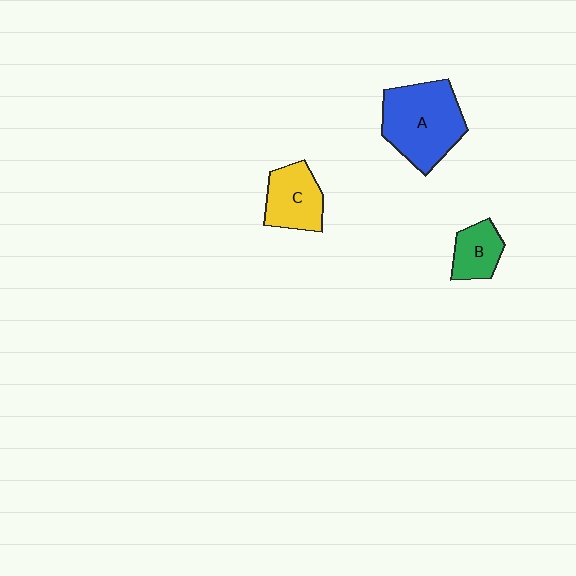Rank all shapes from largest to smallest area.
From largest to smallest: A (blue), C (yellow), B (green).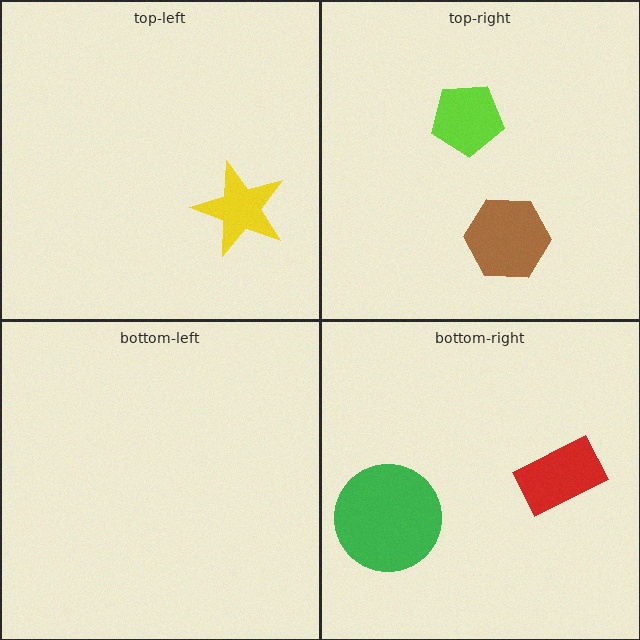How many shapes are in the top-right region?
3.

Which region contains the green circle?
The bottom-right region.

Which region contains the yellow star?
The top-left region.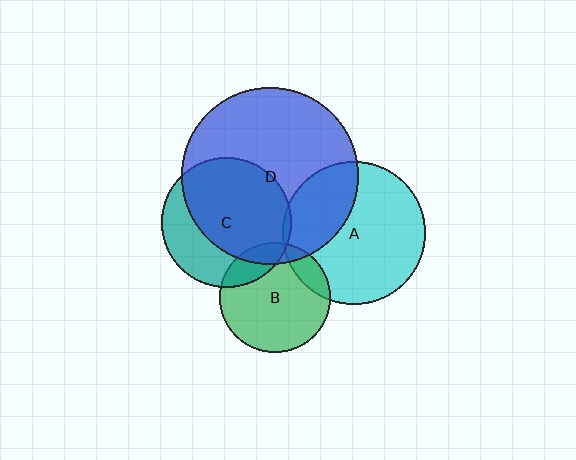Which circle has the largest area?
Circle D (blue).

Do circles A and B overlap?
Yes.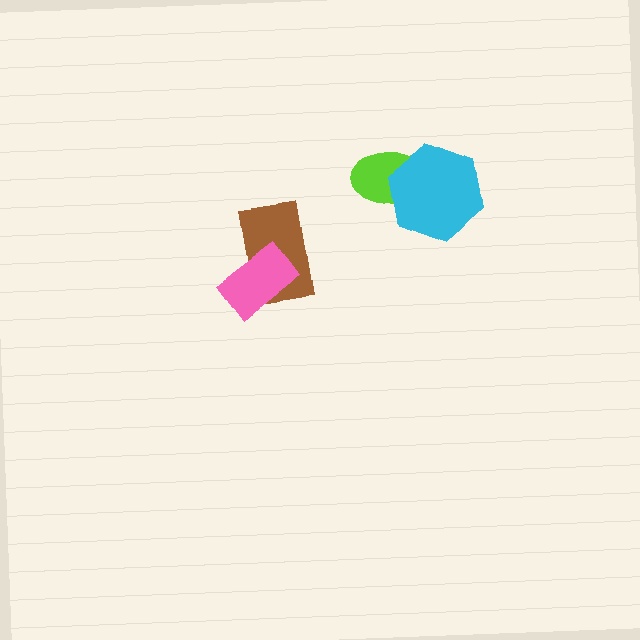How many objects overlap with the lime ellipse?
1 object overlaps with the lime ellipse.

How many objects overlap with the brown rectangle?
1 object overlaps with the brown rectangle.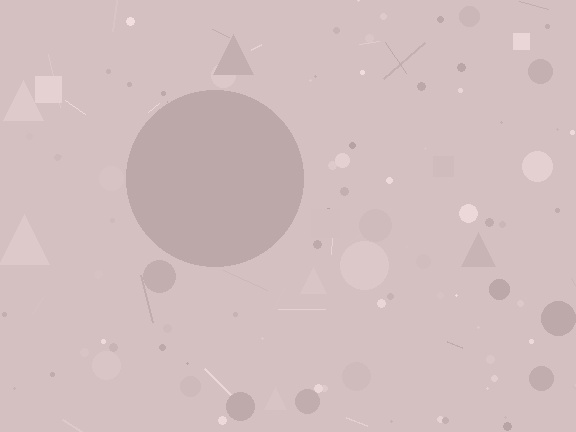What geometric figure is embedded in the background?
A circle is embedded in the background.